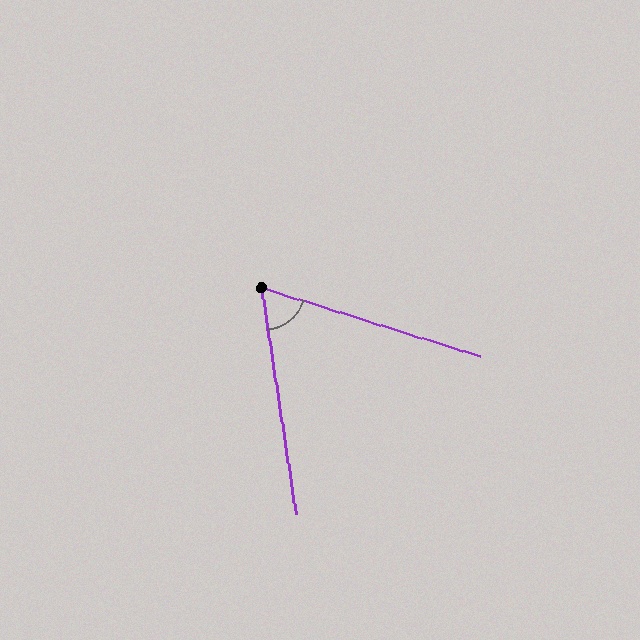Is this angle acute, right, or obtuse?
It is acute.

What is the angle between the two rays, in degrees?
Approximately 64 degrees.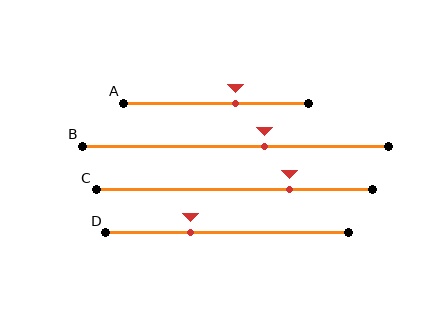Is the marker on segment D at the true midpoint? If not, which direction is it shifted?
No, the marker on segment D is shifted to the left by about 15% of the segment length.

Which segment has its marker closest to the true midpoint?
Segment B has its marker closest to the true midpoint.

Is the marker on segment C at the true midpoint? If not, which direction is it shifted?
No, the marker on segment C is shifted to the right by about 20% of the segment length.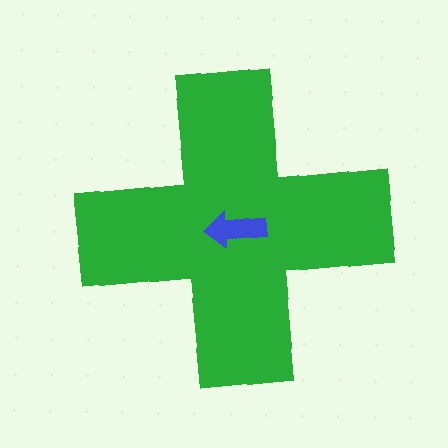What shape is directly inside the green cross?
The blue arrow.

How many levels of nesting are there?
2.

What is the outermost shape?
The green cross.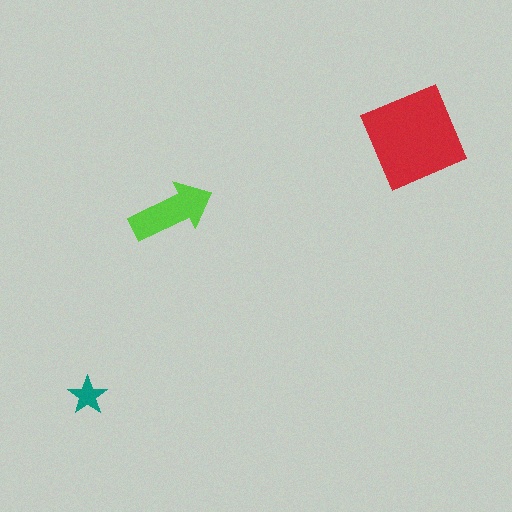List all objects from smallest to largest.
The teal star, the lime arrow, the red square.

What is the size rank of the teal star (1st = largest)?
3rd.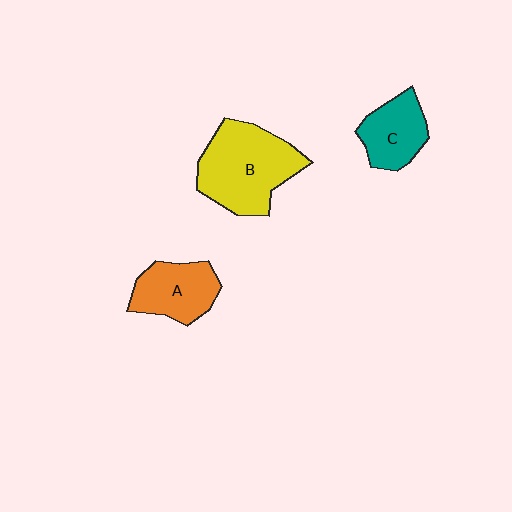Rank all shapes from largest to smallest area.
From largest to smallest: B (yellow), A (orange), C (teal).